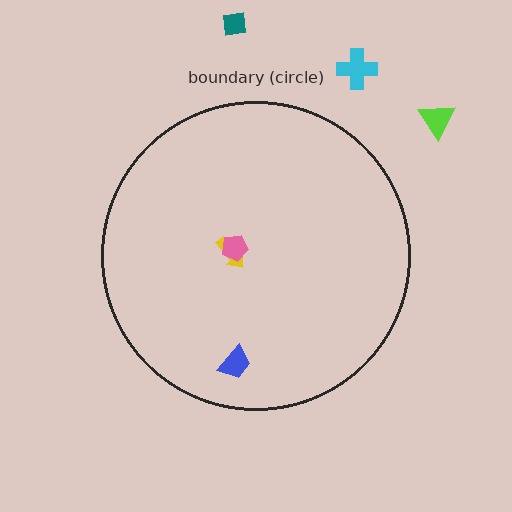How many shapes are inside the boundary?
3 inside, 3 outside.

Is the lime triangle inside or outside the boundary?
Outside.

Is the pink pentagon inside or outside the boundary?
Inside.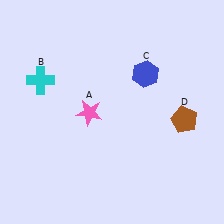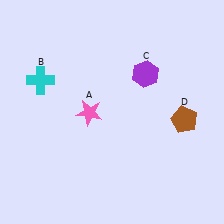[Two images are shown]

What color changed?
The hexagon (C) changed from blue in Image 1 to purple in Image 2.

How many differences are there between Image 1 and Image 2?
There is 1 difference between the two images.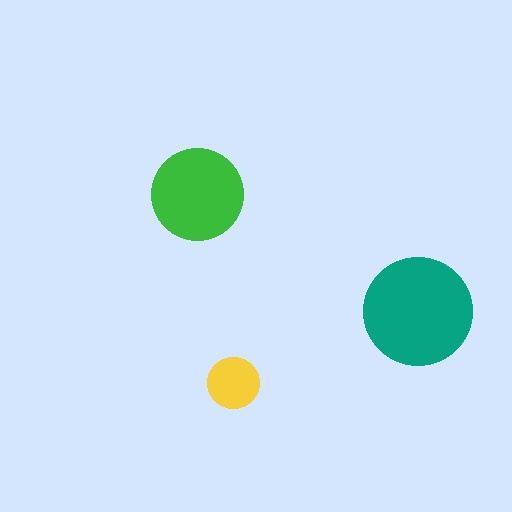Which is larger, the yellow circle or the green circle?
The green one.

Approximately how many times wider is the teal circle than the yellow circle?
About 2 times wider.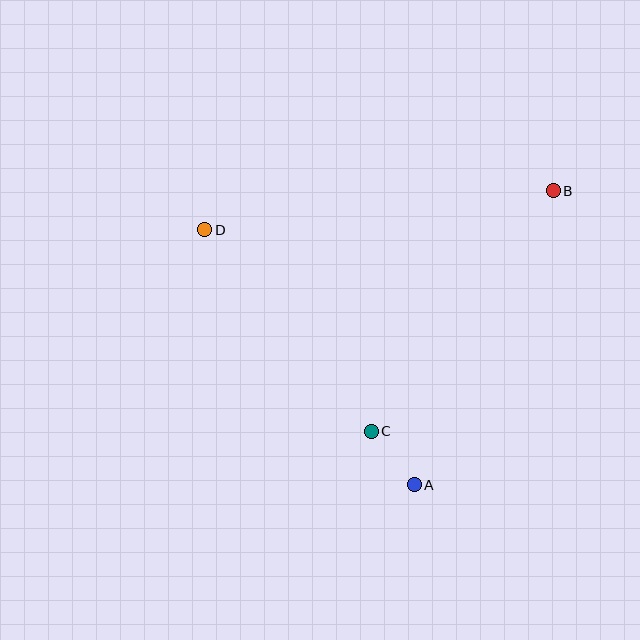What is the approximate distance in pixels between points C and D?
The distance between C and D is approximately 261 pixels.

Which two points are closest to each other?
Points A and C are closest to each other.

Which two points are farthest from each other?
Points B and D are farthest from each other.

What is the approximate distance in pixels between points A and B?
The distance between A and B is approximately 325 pixels.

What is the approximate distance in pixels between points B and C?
The distance between B and C is approximately 302 pixels.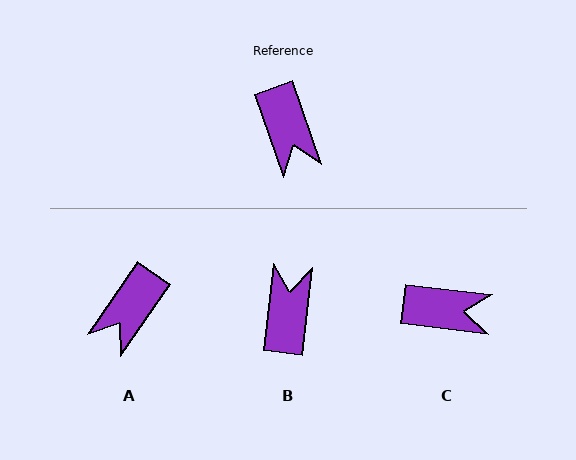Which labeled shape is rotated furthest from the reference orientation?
B, about 154 degrees away.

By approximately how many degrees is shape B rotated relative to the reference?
Approximately 154 degrees counter-clockwise.